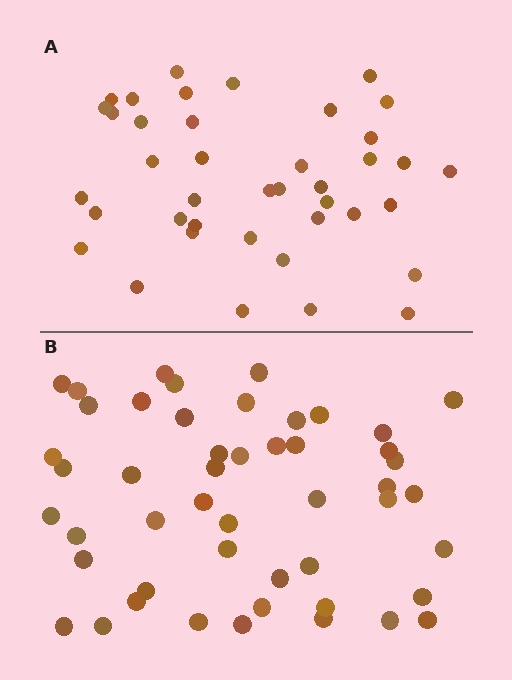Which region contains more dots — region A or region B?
Region B (the bottom region) has more dots.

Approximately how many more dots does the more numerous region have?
Region B has roughly 8 or so more dots than region A.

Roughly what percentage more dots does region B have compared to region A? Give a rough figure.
About 20% more.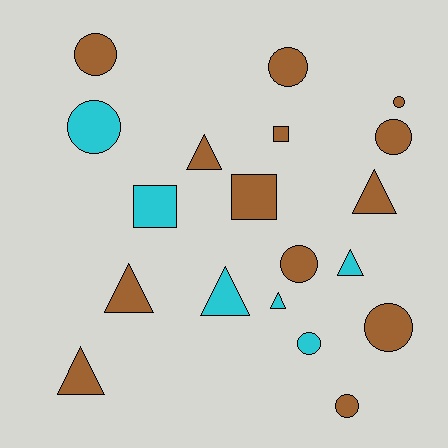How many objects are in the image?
There are 19 objects.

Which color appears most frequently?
Brown, with 13 objects.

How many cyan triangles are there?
There are 3 cyan triangles.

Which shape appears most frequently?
Circle, with 9 objects.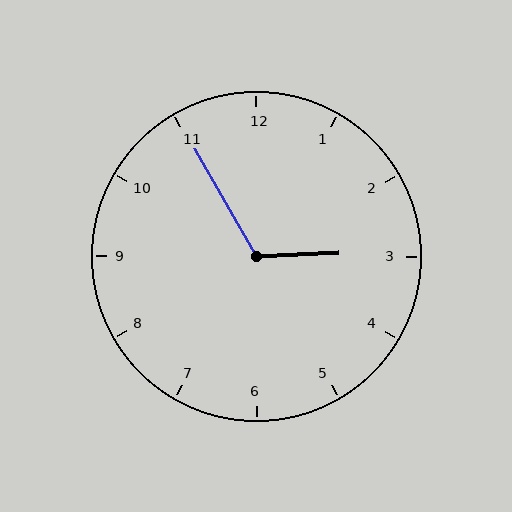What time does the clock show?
2:55.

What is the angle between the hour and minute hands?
Approximately 118 degrees.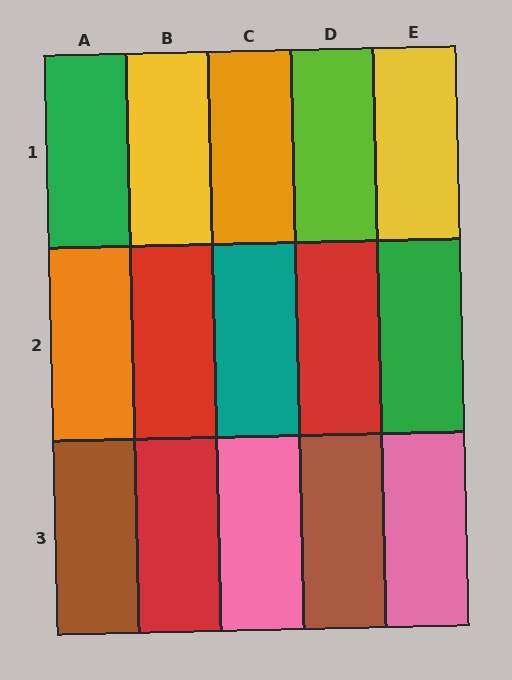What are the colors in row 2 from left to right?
Orange, red, teal, red, green.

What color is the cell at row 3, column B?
Red.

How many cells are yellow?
2 cells are yellow.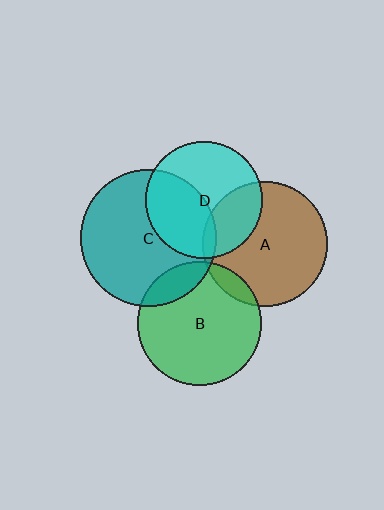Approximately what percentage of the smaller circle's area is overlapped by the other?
Approximately 10%.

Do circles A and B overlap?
Yes.